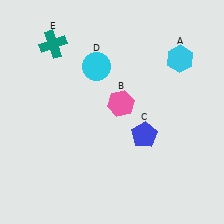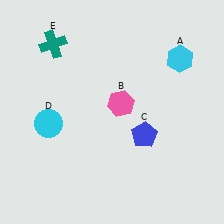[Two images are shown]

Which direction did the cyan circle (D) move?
The cyan circle (D) moved down.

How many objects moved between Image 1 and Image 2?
1 object moved between the two images.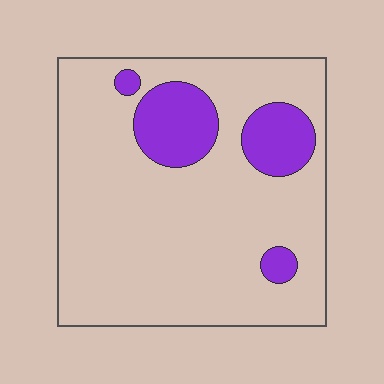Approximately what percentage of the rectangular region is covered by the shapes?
Approximately 15%.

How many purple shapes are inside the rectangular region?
4.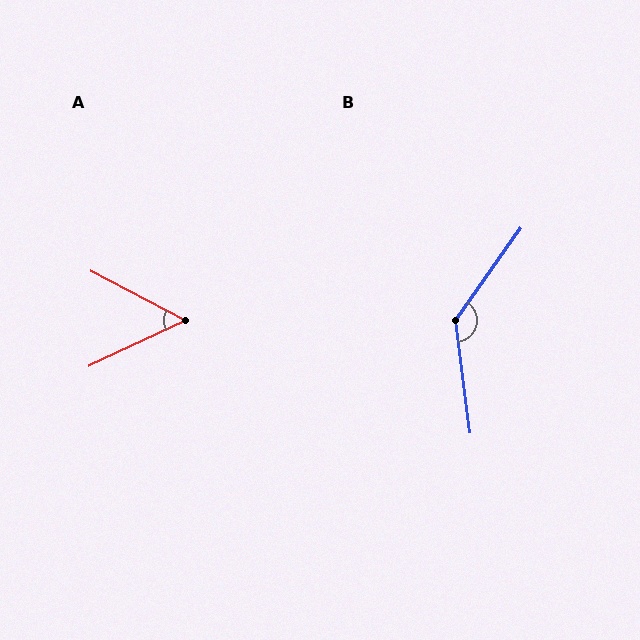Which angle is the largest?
B, at approximately 137 degrees.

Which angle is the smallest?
A, at approximately 53 degrees.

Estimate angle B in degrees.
Approximately 137 degrees.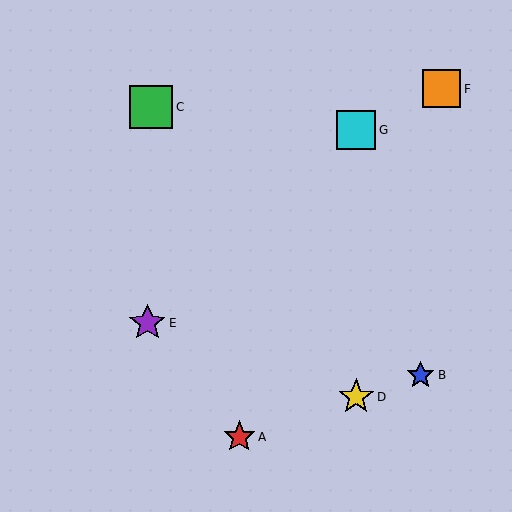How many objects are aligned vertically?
2 objects (D, G) are aligned vertically.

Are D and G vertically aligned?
Yes, both are at x≈356.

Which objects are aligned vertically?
Objects D, G are aligned vertically.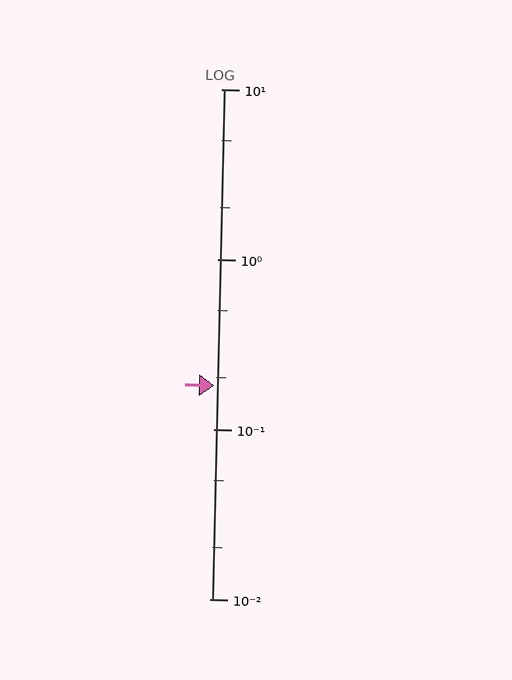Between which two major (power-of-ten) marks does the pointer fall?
The pointer is between 0.1 and 1.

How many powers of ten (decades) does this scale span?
The scale spans 3 decades, from 0.01 to 10.